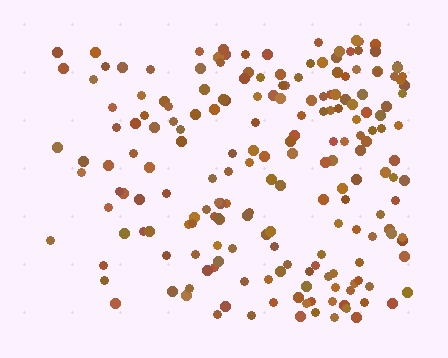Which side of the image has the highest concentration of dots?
The right.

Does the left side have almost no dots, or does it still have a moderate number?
Still a moderate number, just noticeably fewer than the right.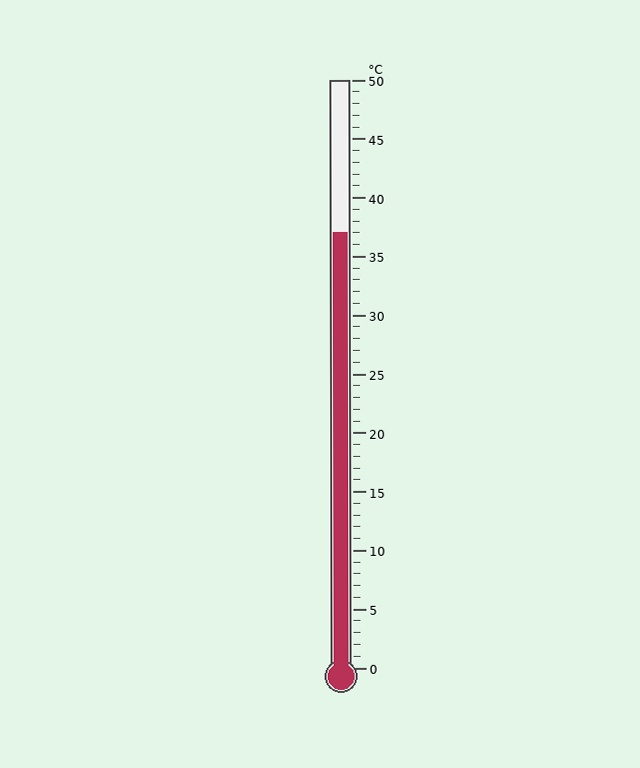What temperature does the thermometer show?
The thermometer shows approximately 37°C.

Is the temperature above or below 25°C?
The temperature is above 25°C.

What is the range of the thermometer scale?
The thermometer scale ranges from 0°C to 50°C.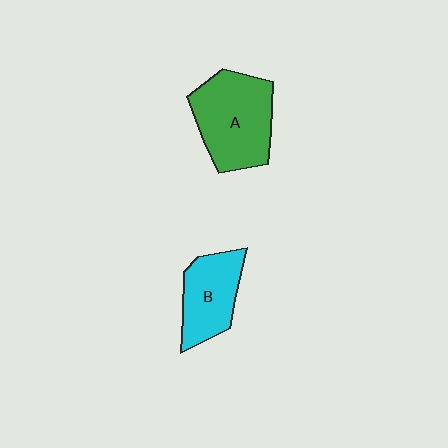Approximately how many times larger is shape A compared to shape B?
Approximately 1.4 times.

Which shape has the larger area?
Shape A (green).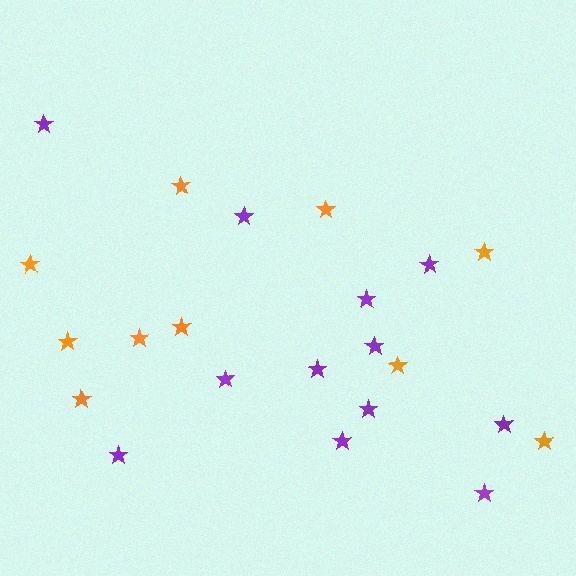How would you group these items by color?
There are 2 groups: one group of orange stars (10) and one group of purple stars (12).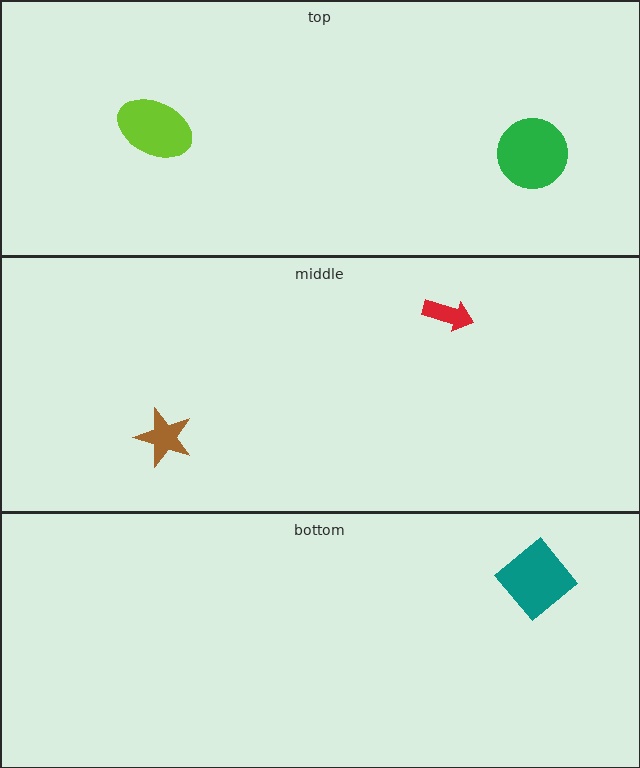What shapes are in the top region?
The green circle, the lime ellipse.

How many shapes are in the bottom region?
1.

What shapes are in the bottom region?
The teal diamond.